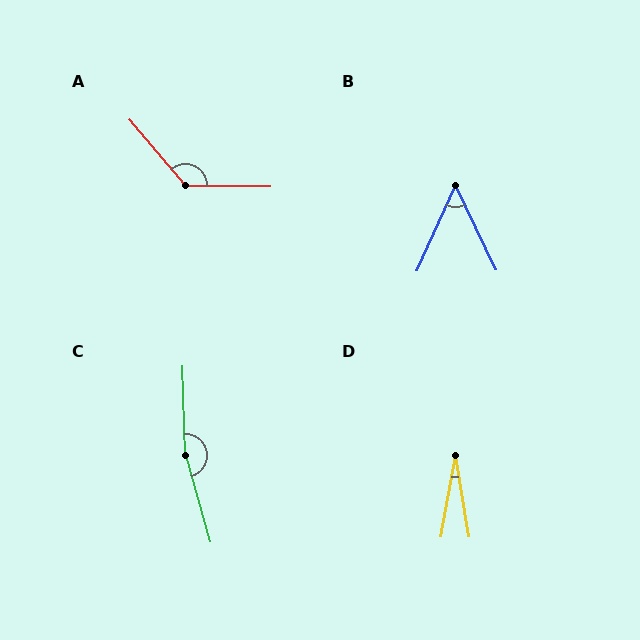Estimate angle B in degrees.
Approximately 50 degrees.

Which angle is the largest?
C, at approximately 166 degrees.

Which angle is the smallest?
D, at approximately 19 degrees.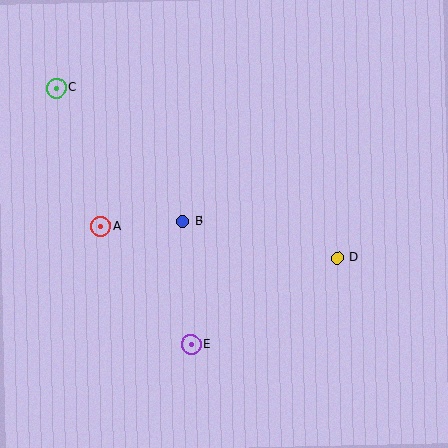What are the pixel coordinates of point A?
Point A is at (101, 226).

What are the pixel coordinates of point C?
Point C is at (56, 88).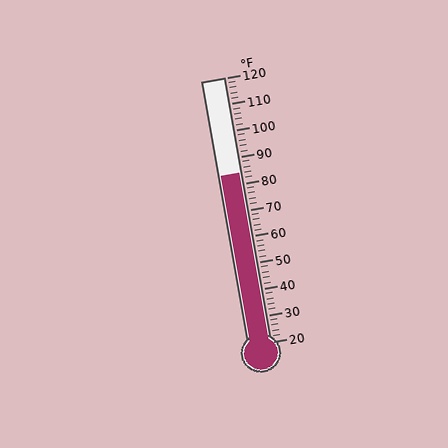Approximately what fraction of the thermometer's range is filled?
The thermometer is filled to approximately 65% of its range.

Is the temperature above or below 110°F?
The temperature is below 110°F.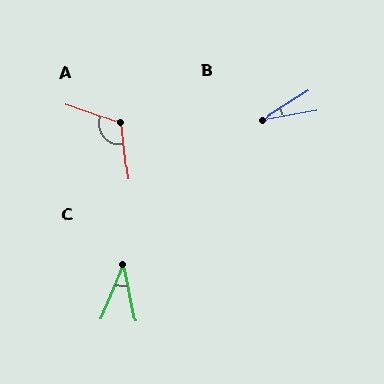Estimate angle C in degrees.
Approximately 34 degrees.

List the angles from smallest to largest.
B (21°), C (34°), A (116°).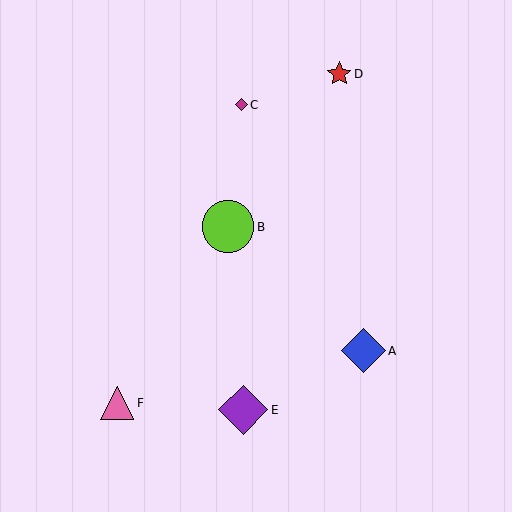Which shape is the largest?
The lime circle (labeled B) is the largest.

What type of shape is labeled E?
Shape E is a purple diamond.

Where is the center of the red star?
The center of the red star is at (339, 74).